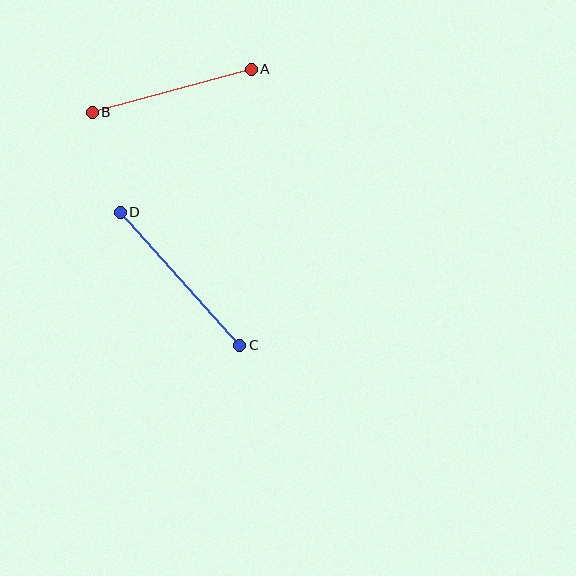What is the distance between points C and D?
The distance is approximately 179 pixels.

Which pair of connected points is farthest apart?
Points C and D are farthest apart.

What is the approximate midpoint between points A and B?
The midpoint is at approximately (172, 91) pixels.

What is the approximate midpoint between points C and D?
The midpoint is at approximately (180, 279) pixels.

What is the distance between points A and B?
The distance is approximately 164 pixels.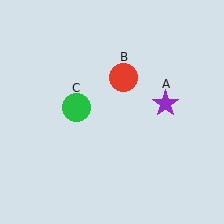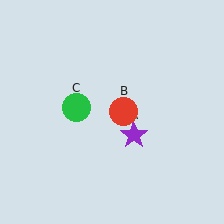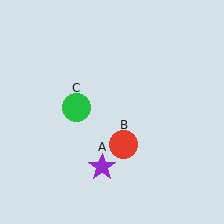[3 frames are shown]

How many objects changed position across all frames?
2 objects changed position: purple star (object A), red circle (object B).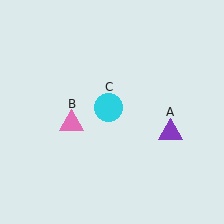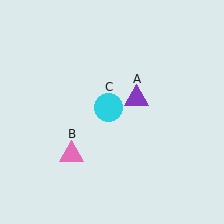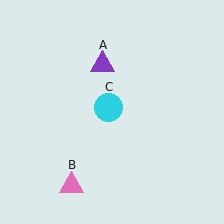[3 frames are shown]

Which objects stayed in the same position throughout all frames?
Cyan circle (object C) remained stationary.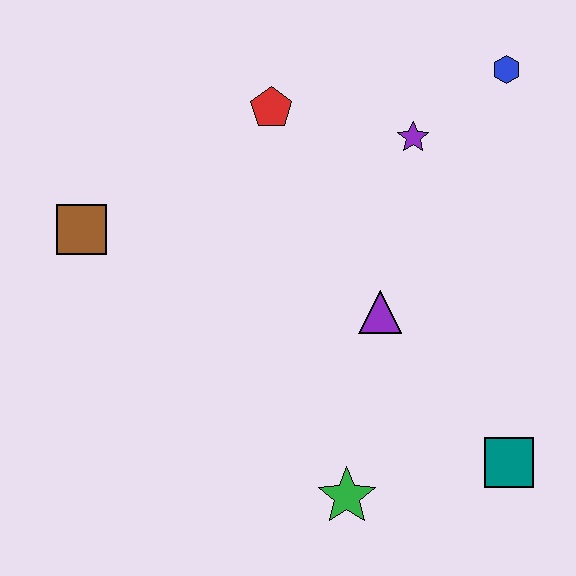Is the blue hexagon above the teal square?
Yes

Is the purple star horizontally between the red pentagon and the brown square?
No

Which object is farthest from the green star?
The blue hexagon is farthest from the green star.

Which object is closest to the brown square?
The red pentagon is closest to the brown square.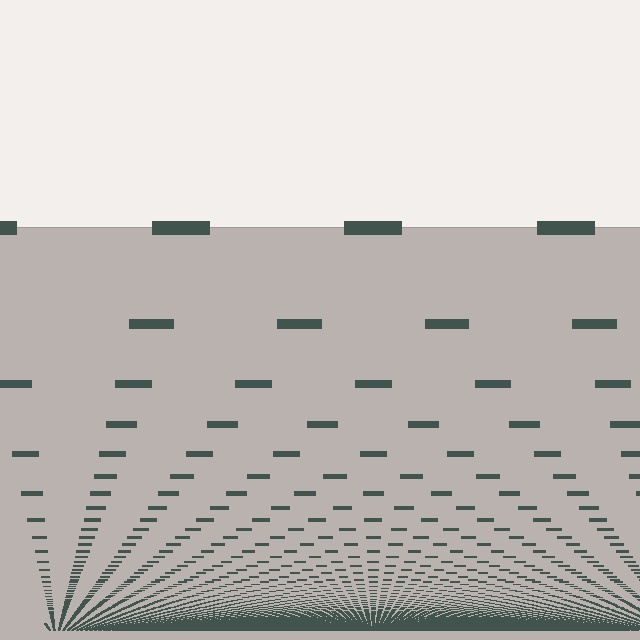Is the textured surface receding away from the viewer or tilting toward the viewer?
The surface appears to tilt toward the viewer. Texture elements get larger and sparser toward the top.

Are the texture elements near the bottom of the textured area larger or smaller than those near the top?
Smaller. The gradient is inverted — elements near the bottom are smaller and denser.